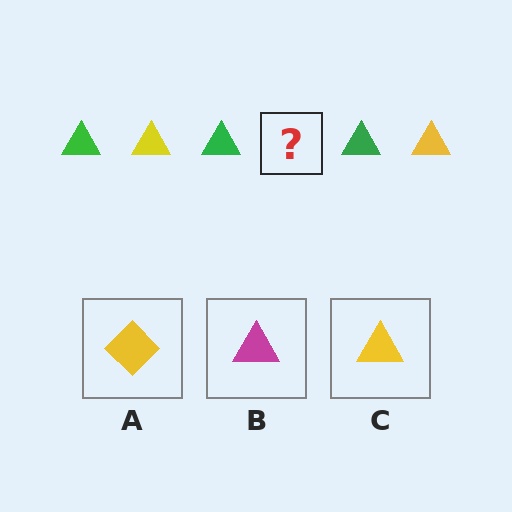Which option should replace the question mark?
Option C.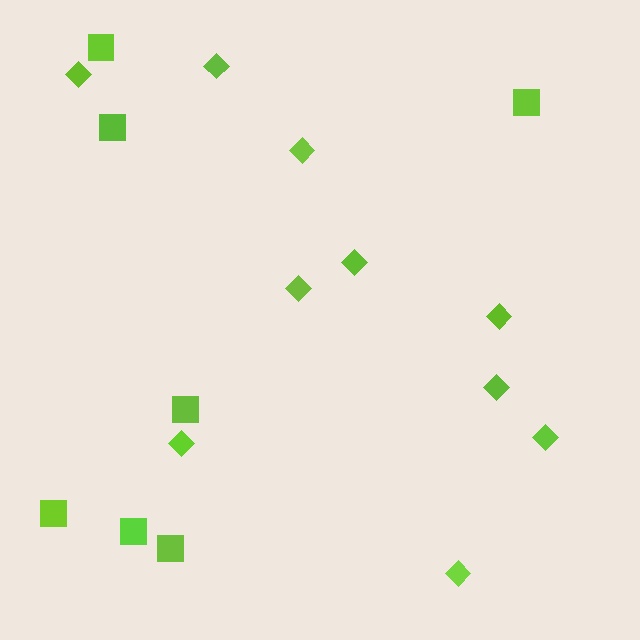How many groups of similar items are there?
There are 2 groups: one group of diamonds (10) and one group of squares (7).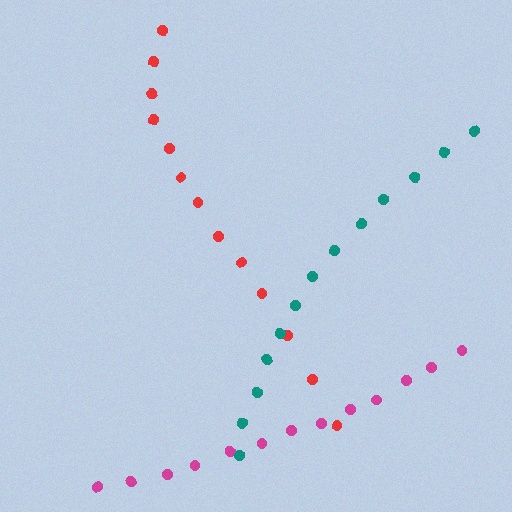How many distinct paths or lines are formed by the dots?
There are 3 distinct paths.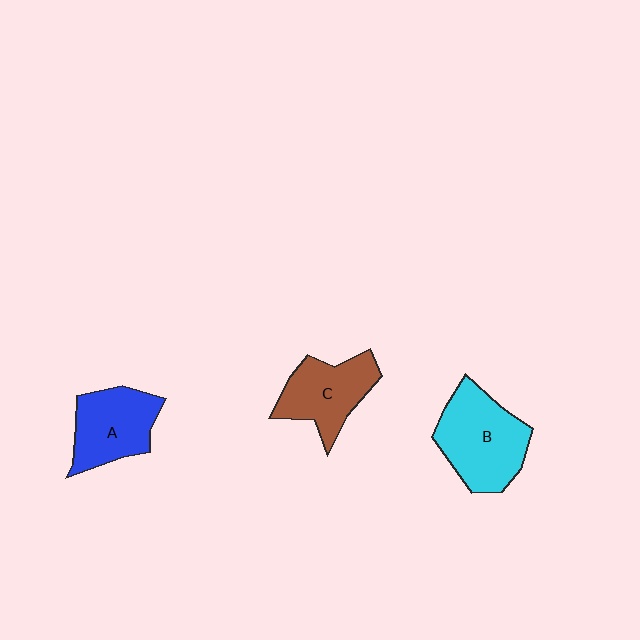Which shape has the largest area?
Shape B (cyan).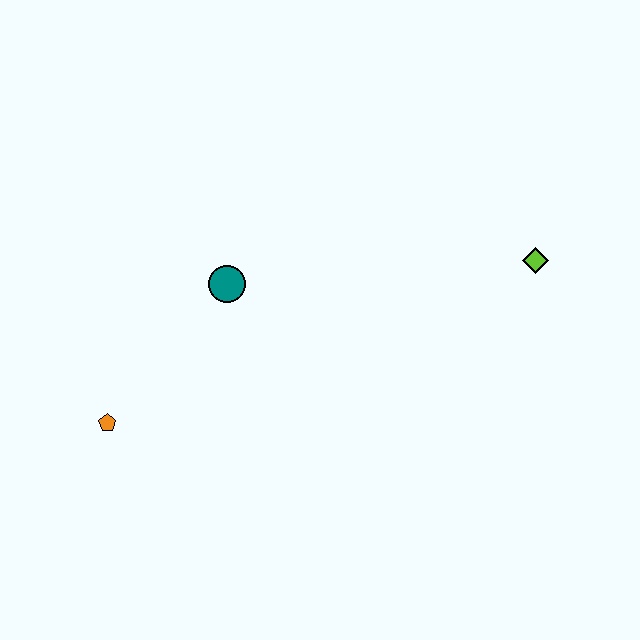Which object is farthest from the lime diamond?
The orange pentagon is farthest from the lime diamond.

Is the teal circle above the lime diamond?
No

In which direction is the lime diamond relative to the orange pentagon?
The lime diamond is to the right of the orange pentagon.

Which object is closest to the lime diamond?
The teal circle is closest to the lime diamond.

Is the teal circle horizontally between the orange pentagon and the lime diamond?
Yes